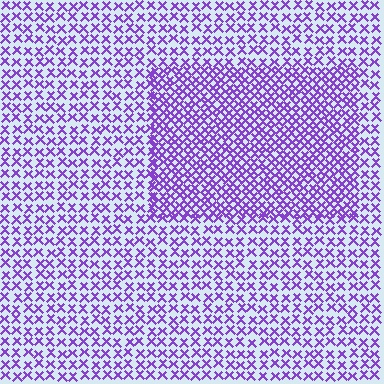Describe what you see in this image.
The image contains small purple elements arranged at two different densities. A rectangle-shaped region is visible where the elements are more densely packed than the surrounding area.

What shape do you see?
I see a rectangle.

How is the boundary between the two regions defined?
The boundary is defined by a change in element density (approximately 1.8x ratio). All elements are the same color, size, and shape.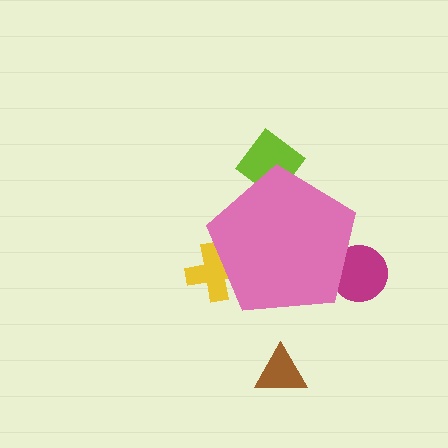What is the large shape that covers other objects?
A pink pentagon.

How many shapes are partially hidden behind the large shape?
3 shapes are partially hidden.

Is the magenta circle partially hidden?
Yes, the magenta circle is partially hidden behind the pink pentagon.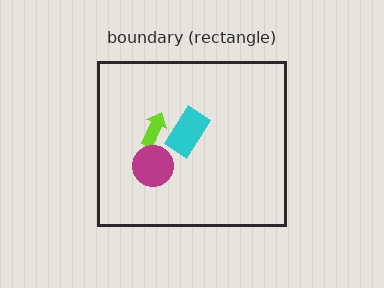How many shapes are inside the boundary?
3 inside, 0 outside.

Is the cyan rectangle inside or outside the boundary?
Inside.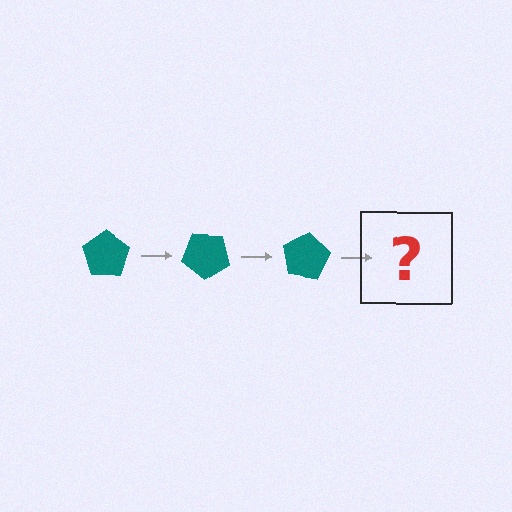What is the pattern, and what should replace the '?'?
The pattern is that the pentagon rotates 40 degrees each step. The '?' should be a teal pentagon rotated 120 degrees.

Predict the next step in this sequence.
The next step is a teal pentagon rotated 120 degrees.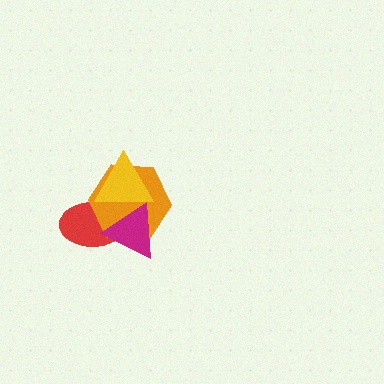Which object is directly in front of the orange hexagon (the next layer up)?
The yellow triangle is directly in front of the orange hexagon.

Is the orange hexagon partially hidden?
Yes, it is partially covered by another shape.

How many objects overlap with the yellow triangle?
3 objects overlap with the yellow triangle.